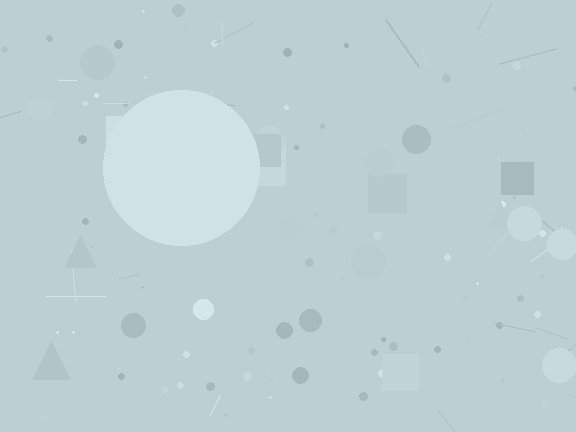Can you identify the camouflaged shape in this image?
The camouflaged shape is a circle.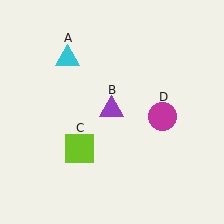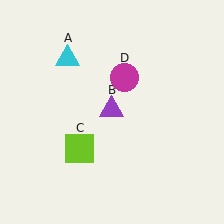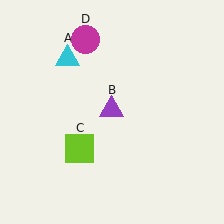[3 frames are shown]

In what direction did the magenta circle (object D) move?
The magenta circle (object D) moved up and to the left.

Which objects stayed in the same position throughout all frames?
Cyan triangle (object A) and purple triangle (object B) and lime square (object C) remained stationary.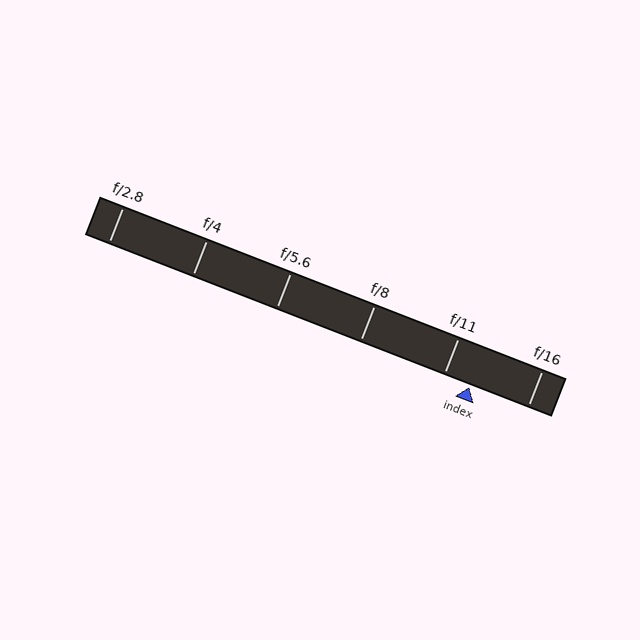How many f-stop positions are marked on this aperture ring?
There are 6 f-stop positions marked.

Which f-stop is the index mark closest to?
The index mark is closest to f/11.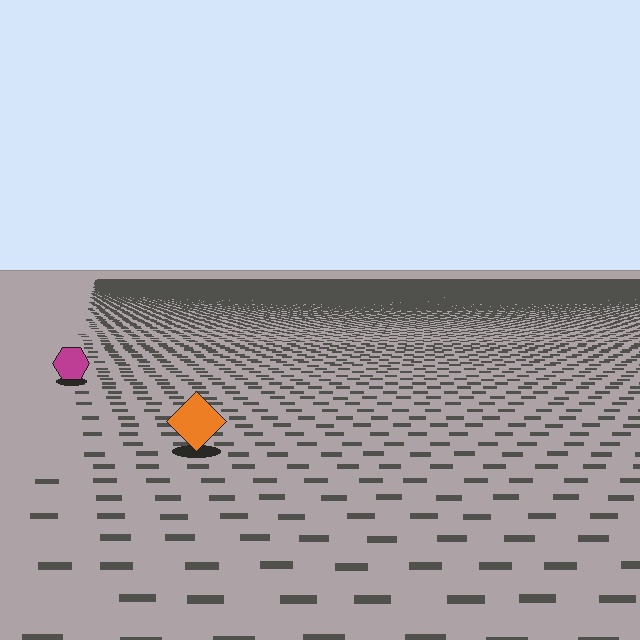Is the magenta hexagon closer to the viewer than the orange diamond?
No. The orange diamond is closer — you can tell from the texture gradient: the ground texture is coarser near it.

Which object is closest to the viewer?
The orange diamond is closest. The texture marks near it are larger and more spread out.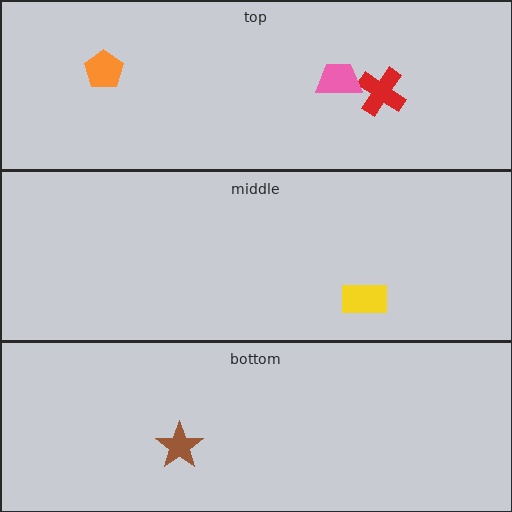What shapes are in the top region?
The orange pentagon, the red cross, the pink trapezoid.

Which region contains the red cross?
The top region.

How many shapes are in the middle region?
1.